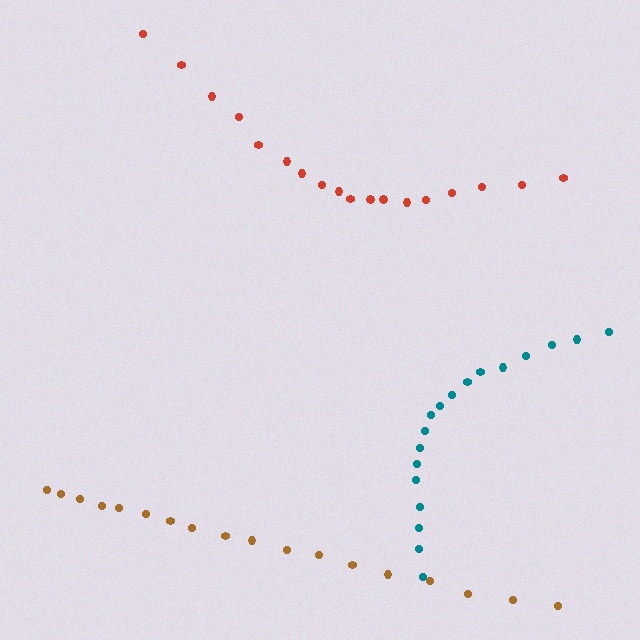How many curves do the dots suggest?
There are 3 distinct paths.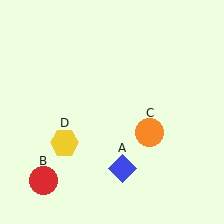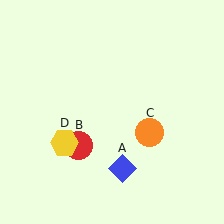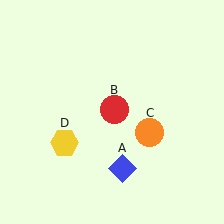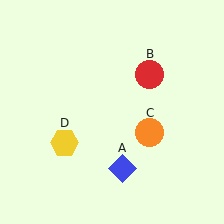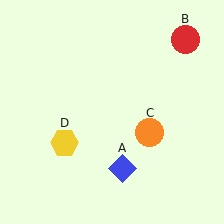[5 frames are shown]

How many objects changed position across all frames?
1 object changed position: red circle (object B).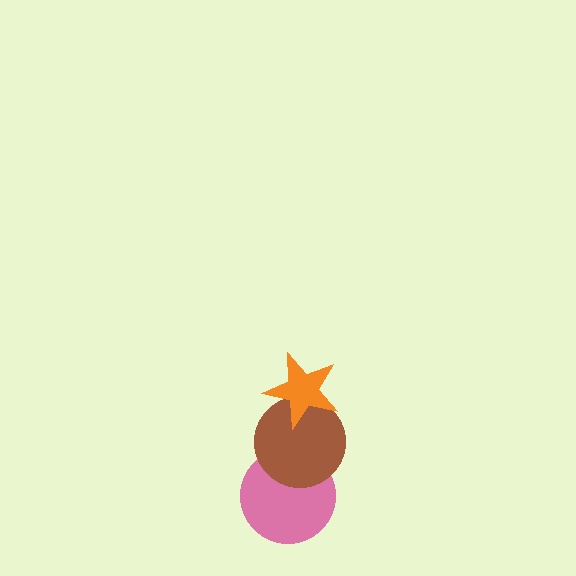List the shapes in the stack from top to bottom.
From top to bottom: the orange star, the brown circle, the pink circle.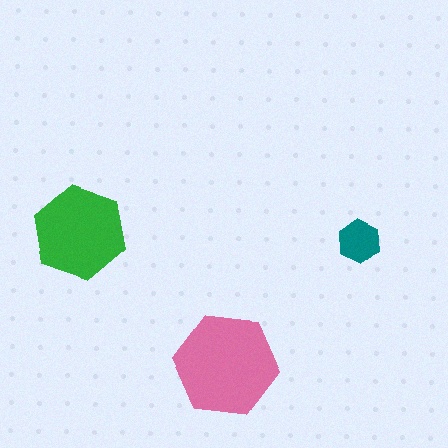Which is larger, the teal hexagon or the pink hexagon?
The pink one.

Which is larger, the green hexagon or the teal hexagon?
The green one.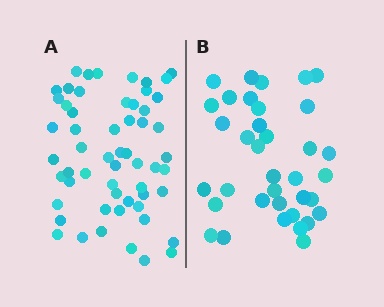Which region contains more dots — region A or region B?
Region A (the left region) has more dots.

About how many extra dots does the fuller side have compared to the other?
Region A has approximately 20 more dots than region B.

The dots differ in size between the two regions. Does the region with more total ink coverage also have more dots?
No. Region B has more total ink coverage because its dots are larger, but region A actually contains more individual dots. Total area can be misleading — the number of items is what matters here.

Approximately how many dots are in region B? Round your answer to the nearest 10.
About 40 dots. (The exact count is 36, which rounds to 40.)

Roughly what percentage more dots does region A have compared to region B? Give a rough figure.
About 60% more.